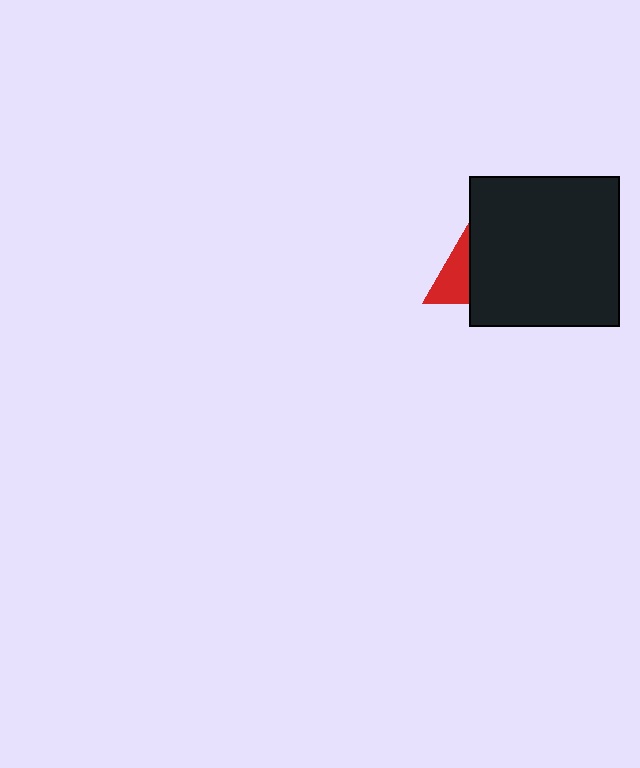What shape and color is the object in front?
The object in front is a black square.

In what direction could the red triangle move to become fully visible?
The red triangle could move left. That would shift it out from behind the black square entirely.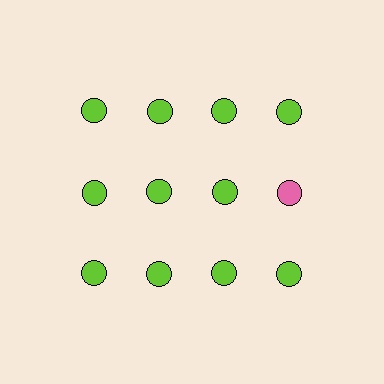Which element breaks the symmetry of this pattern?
The pink circle in the second row, second from right column breaks the symmetry. All other shapes are lime circles.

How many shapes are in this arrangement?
There are 12 shapes arranged in a grid pattern.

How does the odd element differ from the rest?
It has a different color: pink instead of lime.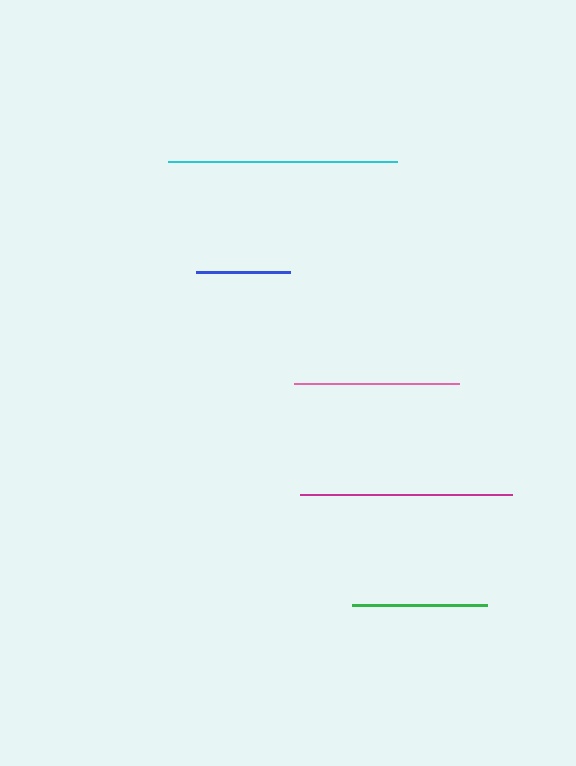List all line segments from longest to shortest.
From longest to shortest: cyan, magenta, pink, green, blue.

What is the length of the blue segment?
The blue segment is approximately 93 pixels long.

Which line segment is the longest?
The cyan line is the longest at approximately 228 pixels.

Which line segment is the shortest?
The blue line is the shortest at approximately 93 pixels.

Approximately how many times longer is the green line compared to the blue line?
The green line is approximately 1.4 times the length of the blue line.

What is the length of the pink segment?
The pink segment is approximately 165 pixels long.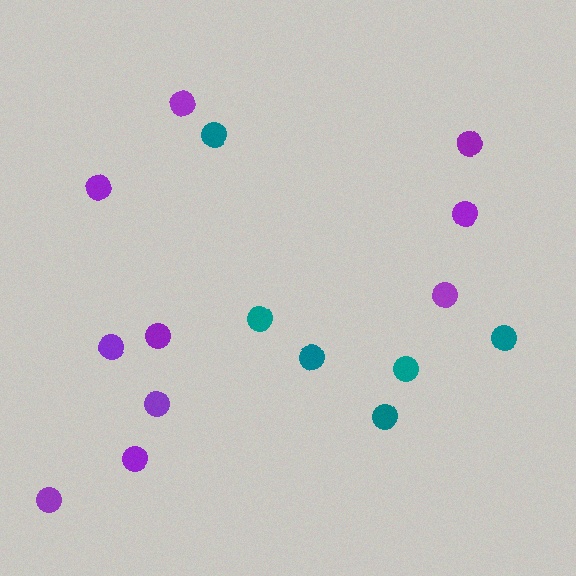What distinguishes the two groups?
There are 2 groups: one group of purple circles (10) and one group of teal circles (6).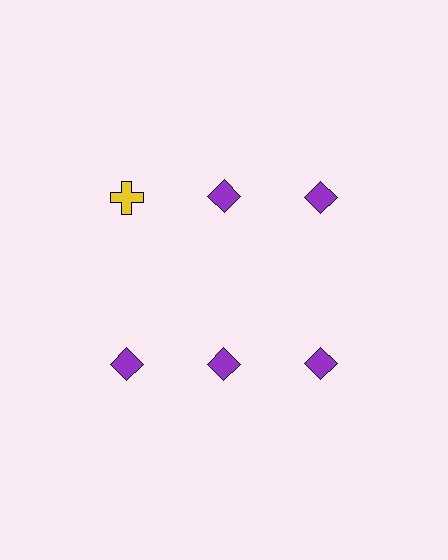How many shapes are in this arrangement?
There are 6 shapes arranged in a grid pattern.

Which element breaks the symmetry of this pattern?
The yellow cross in the top row, leftmost column breaks the symmetry. All other shapes are purple diamonds.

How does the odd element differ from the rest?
It differs in both color (yellow instead of purple) and shape (cross instead of diamond).